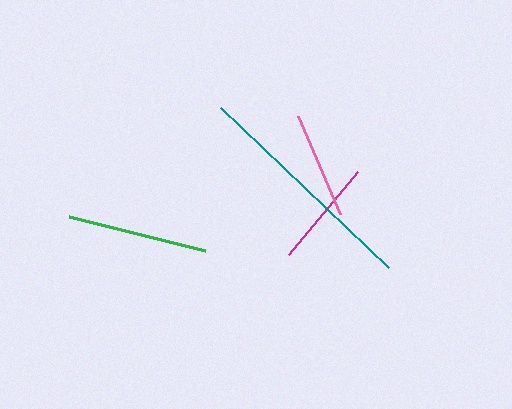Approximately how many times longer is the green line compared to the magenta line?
The green line is approximately 1.3 times the length of the magenta line.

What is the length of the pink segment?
The pink segment is approximately 107 pixels long.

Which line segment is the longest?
The teal line is the longest at approximately 232 pixels.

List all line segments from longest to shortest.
From longest to shortest: teal, green, magenta, pink.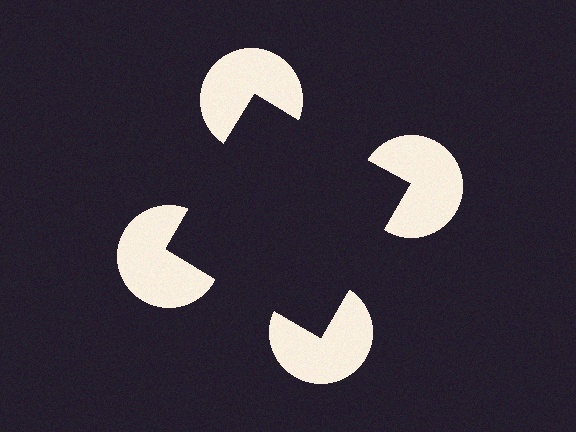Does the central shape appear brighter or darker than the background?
It typically appears slightly darker than the background, even though no actual brightness change is drawn.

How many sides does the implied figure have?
4 sides.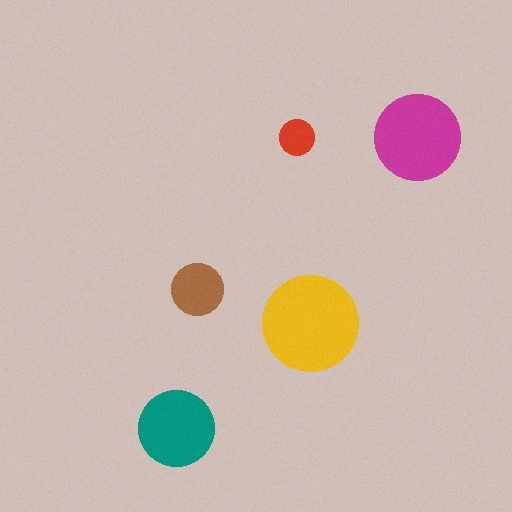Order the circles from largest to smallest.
the yellow one, the magenta one, the teal one, the brown one, the red one.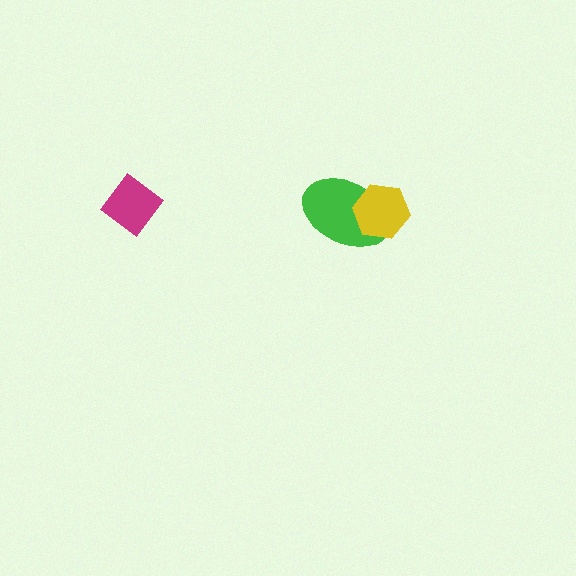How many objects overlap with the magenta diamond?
0 objects overlap with the magenta diamond.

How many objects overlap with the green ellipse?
1 object overlaps with the green ellipse.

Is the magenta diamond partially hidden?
No, no other shape covers it.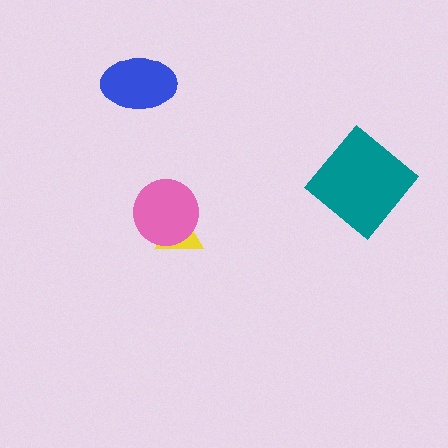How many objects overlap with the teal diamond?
0 objects overlap with the teal diamond.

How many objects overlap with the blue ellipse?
0 objects overlap with the blue ellipse.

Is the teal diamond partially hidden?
No, no other shape covers it.